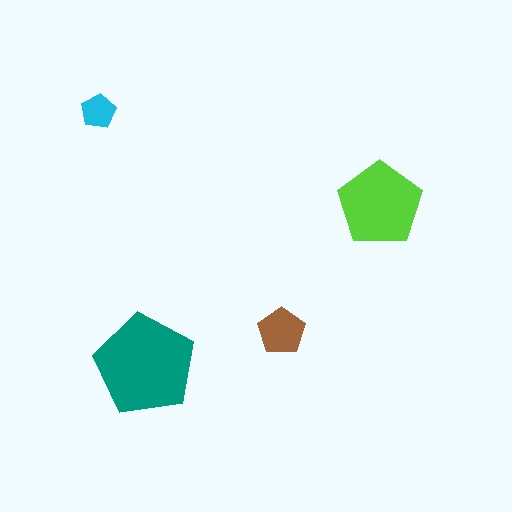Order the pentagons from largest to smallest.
the teal one, the lime one, the brown one, the cyan one.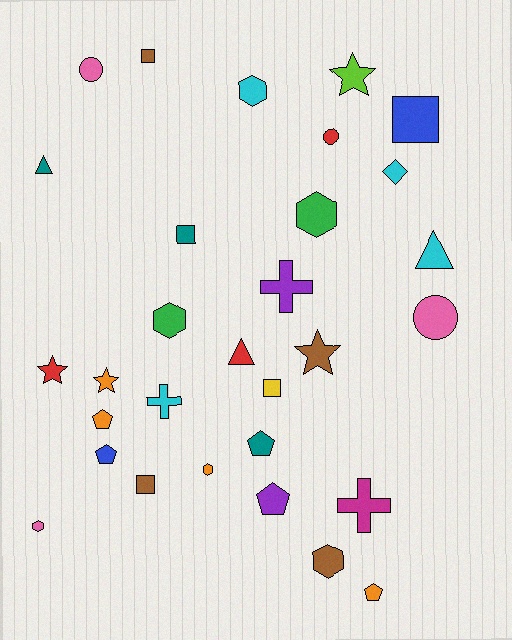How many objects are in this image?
There are 30 objects.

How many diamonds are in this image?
There is 1 diamond.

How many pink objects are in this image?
There are 3 pink objects.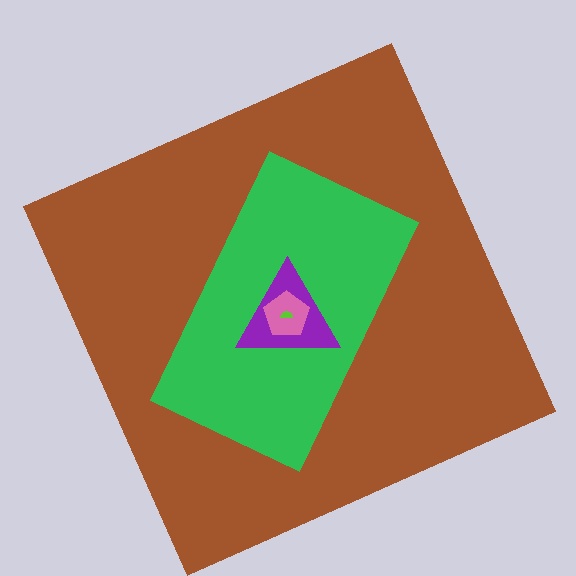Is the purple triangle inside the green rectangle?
Yes.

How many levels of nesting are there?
5.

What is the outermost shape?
The brown square.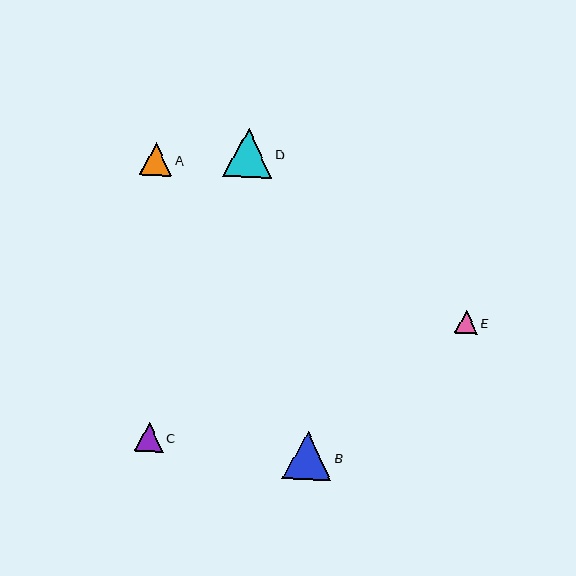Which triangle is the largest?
Triangle B is the largest with a size of approximately 49 pixels.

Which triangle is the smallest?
Triangle E is the smallest with a size of approximately 23 pixels.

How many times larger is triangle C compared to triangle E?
Triangle C is approximately 1.3 times the size of triangle E.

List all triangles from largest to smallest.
From largest to smallest: B, D, A, C, E.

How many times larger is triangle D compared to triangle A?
Triangle D is approximately 1.5 times the size of triangle A.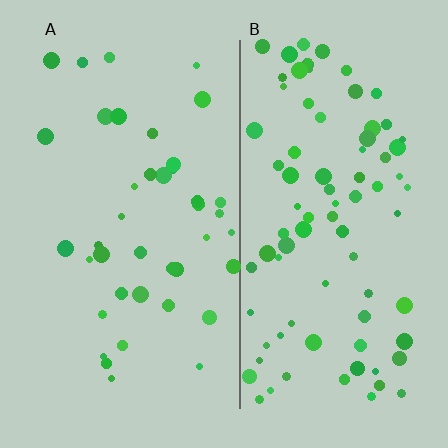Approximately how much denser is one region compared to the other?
Approximately 2.1× — region B over region A.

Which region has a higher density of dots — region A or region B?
B (the right).